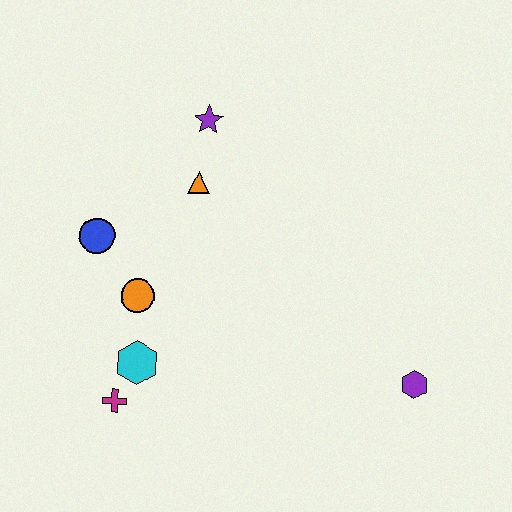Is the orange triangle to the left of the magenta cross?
No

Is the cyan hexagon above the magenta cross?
Yes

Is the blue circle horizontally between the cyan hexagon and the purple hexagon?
No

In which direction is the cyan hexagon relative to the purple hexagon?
The cyan hexagon is to the left of the purple hexagon.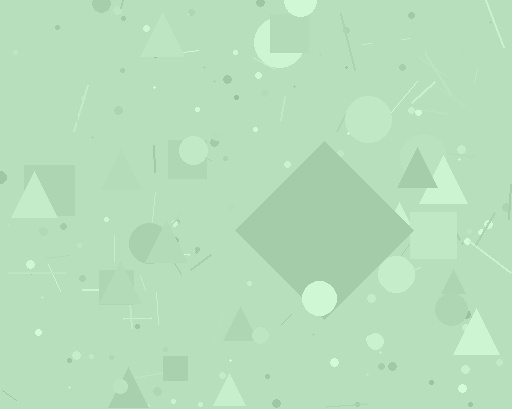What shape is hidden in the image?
A diamond is hidden in the image.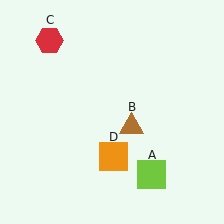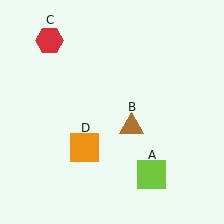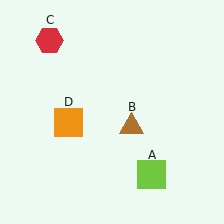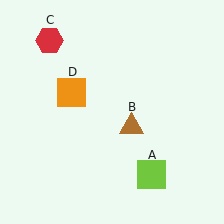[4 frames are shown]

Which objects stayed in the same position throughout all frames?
Lime square (object A) and brown triangle (object B) and red hexagon (object C) remained stationary.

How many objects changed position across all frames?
1 object changed position: orange square (object D).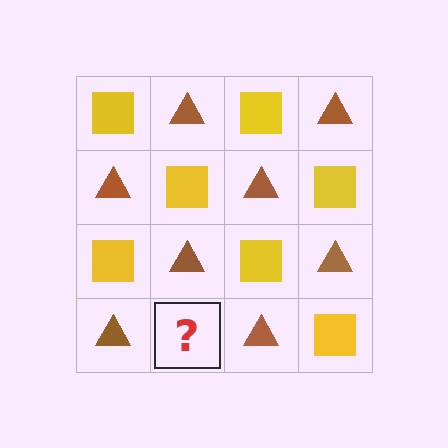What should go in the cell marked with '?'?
The missing cell should contain a yellow square.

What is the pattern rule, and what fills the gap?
The rule is that it alternates yellow square and brown triangle in a checkerboard pattern. The gap should be filled with a yellow square.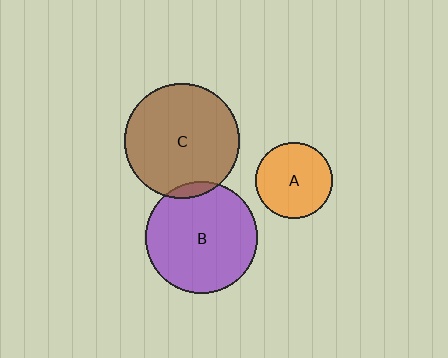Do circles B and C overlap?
Yes.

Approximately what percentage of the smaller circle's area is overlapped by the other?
Approximately 5%.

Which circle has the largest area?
Circle C (brown).